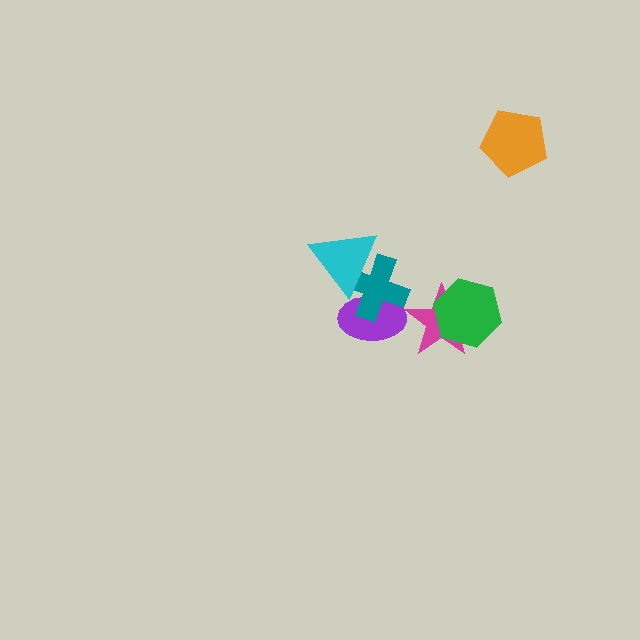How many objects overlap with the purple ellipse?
2 objects overlap with the purple ellipse.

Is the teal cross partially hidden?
Yes, it is partially covered by another shape.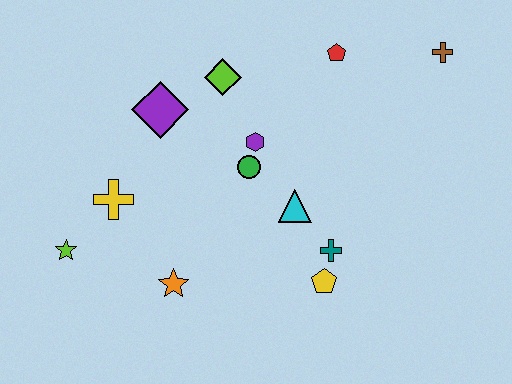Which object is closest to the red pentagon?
The brown cross is closest to the red pentagon.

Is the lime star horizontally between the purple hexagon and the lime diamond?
No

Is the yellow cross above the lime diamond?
No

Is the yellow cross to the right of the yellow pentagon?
No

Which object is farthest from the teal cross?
The lime star is farthest from the teal cross.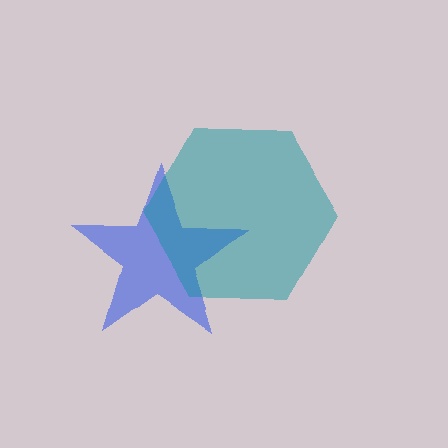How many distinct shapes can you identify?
There are 2 distinct shapes: a blue star, a teal hexagon.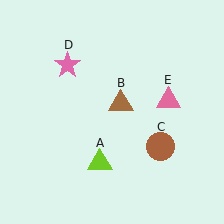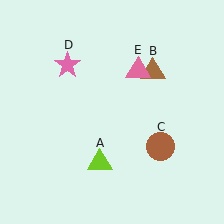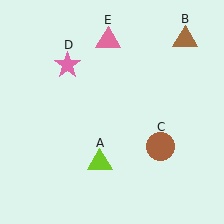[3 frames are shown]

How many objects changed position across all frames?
2 objects changed position: brown triangle (object B), pink triangle (object E).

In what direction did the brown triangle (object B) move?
The brown triangle (object B) moved up and to the right.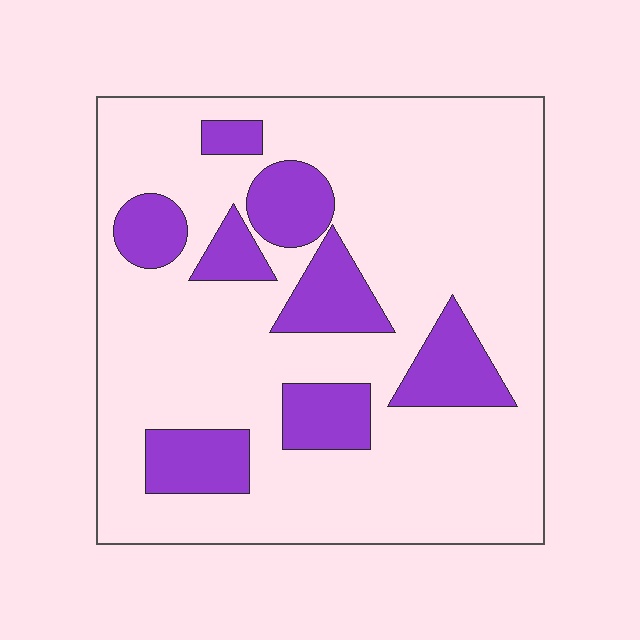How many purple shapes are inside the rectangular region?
8.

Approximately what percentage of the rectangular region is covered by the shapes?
Approximately 20%.